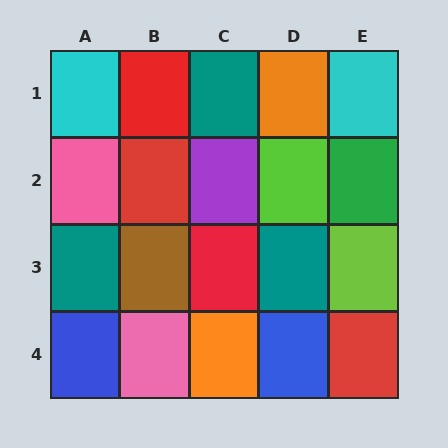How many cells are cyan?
2 cells are cyan.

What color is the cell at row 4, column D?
Blue.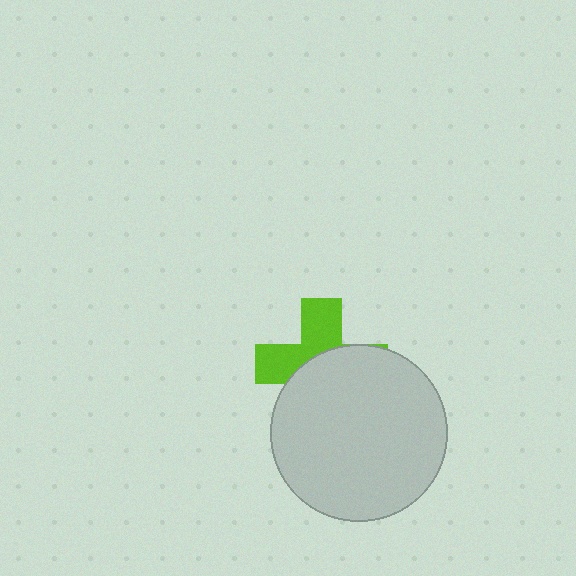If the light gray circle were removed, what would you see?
You would see the complete lime cross.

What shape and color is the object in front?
The object in front is a light gray circle.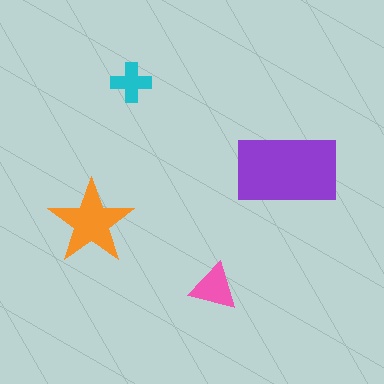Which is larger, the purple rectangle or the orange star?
The purple rectangle.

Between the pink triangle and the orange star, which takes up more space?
The orange star.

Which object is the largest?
The purple rectangle.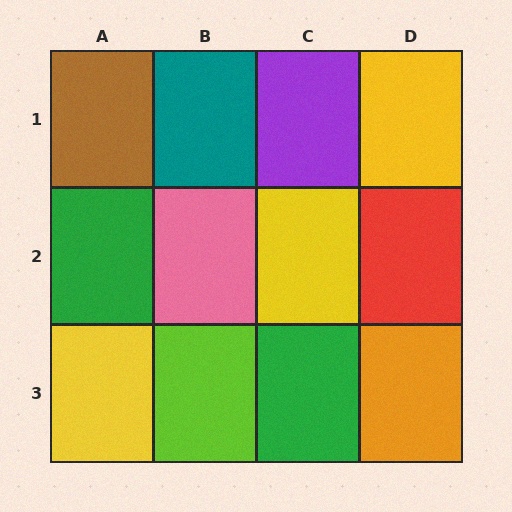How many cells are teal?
1 cell is teal.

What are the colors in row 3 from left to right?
Yellow, lime, green, orange.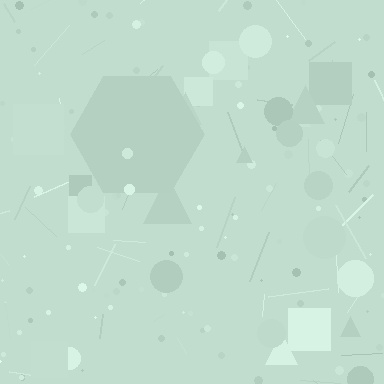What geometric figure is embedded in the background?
A hexagon is embedded in the background.